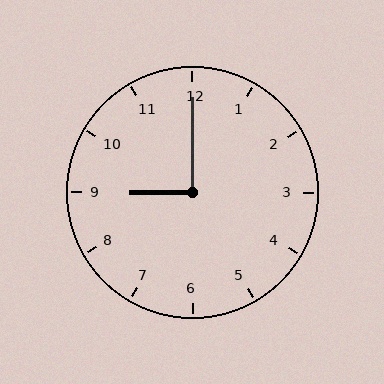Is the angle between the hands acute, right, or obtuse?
It is right.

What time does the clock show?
9:00.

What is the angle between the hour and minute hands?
Approximately 90 degrees.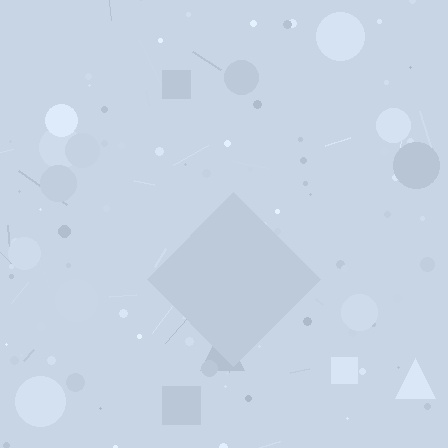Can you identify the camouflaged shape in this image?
The camouflaged shape is a diamond.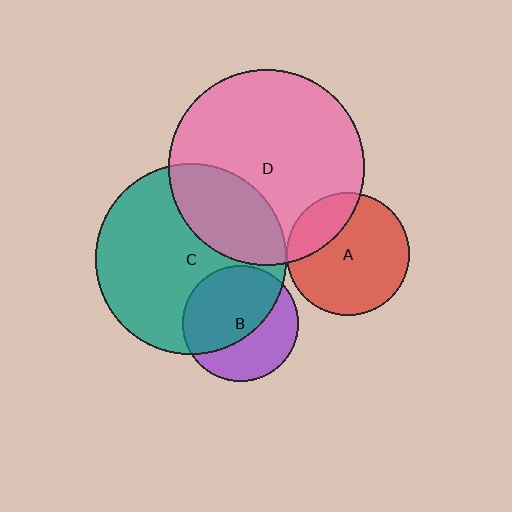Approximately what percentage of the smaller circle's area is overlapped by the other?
Approximately 60%.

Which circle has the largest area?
Circle D (pink).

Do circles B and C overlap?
Yes.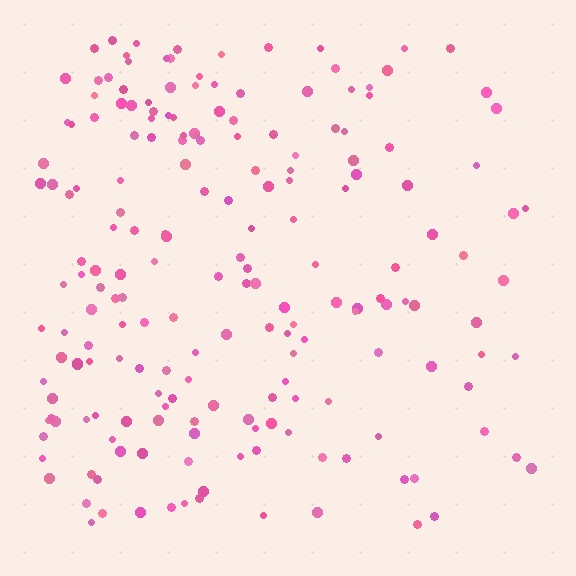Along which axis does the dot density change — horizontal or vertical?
Horizontal.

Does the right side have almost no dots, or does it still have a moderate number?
Still a moderate number, just noticeably fewer than the left.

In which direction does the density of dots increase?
From right to left, with the left side densest.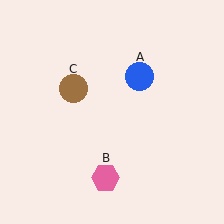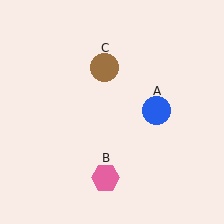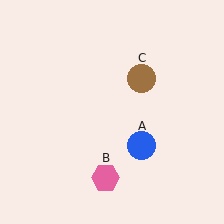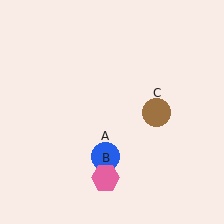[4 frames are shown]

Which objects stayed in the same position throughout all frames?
Pink hexagon (object B) remained stationary.